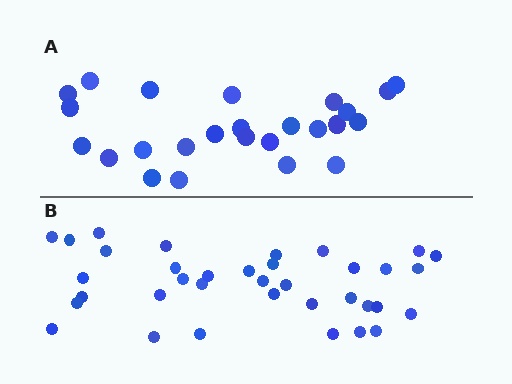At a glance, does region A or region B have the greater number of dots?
Region B (the bottom region) has more dots.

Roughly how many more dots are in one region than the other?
Region B has roughly 12 or so more dots than region A.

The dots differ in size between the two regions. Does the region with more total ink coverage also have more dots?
No. Region A has more total ink coverage because its dots are larger, but region B actually contains more individual dots. Total area can be misleading — the number of items is what matters here.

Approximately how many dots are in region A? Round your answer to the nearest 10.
About 20 dots. (The exact count is 25, which rounds to 20.)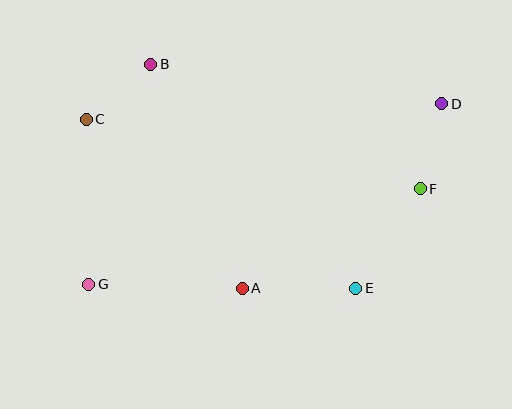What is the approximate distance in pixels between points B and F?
The distance between B and F is approximately 297 pixels.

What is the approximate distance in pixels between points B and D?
The distance between B and D is approximately 294 pixels.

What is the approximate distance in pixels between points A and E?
The distance between A and E is approximately 114 pixels.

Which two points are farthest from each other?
Points D and G are farthest from each other.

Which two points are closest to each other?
Points B and C are closest to each other.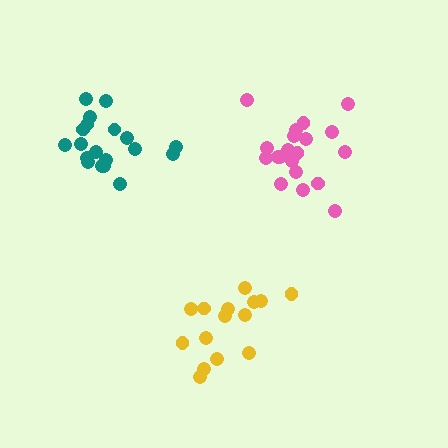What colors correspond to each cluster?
The clusters are colored: teal, pink, yellow.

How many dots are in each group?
Group 1: 19 dots, Group 2: 20 dots, Group 3: 15 dots (54 total).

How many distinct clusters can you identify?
There are 3 distinct clusters.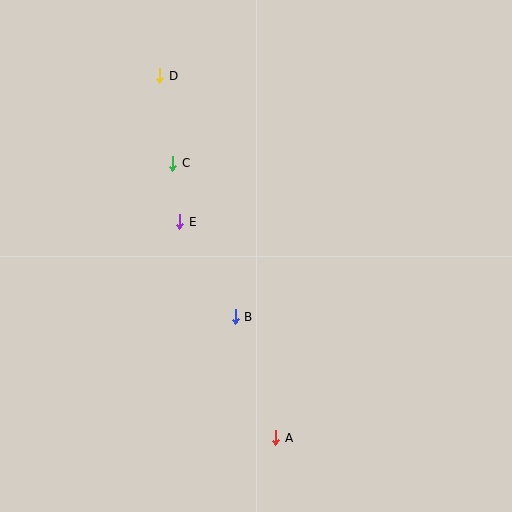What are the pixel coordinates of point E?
Point E is at (180, 222).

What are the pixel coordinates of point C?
Point C is at (173, 163).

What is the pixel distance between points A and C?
The distance between A and C is 293 pixels.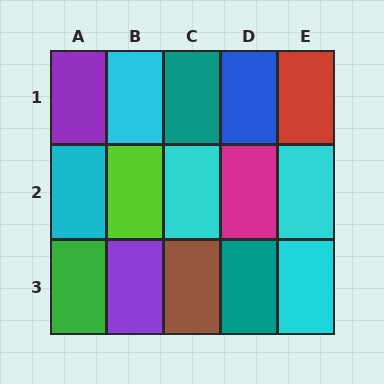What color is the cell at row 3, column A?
Green.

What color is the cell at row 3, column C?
Brown.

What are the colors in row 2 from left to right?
Cyan, lime, cyan, magenta, cyan.